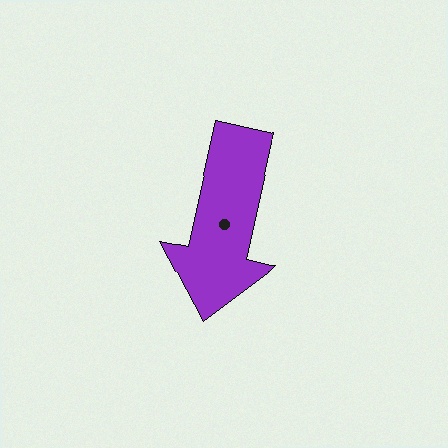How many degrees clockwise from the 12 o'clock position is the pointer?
Approximately 193 degrees.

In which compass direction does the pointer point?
South.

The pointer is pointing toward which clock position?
Roughly 6 o'clock.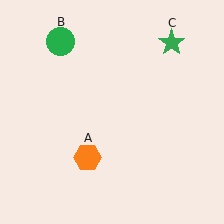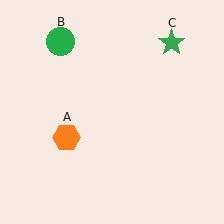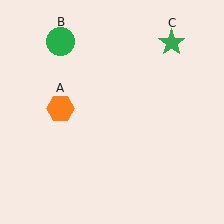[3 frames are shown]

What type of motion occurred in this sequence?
The orange hexagon (object A) rotated clockwise around the center of the scene.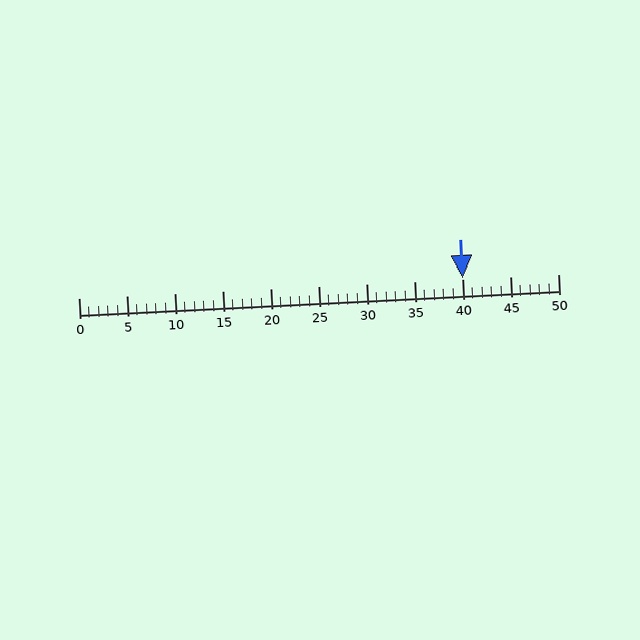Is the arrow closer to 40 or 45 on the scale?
The arrow is closer to 40.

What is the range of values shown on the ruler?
The ruler shows values from 0 to 50.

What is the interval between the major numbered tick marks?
The major tick marks are spaced 5 units apart.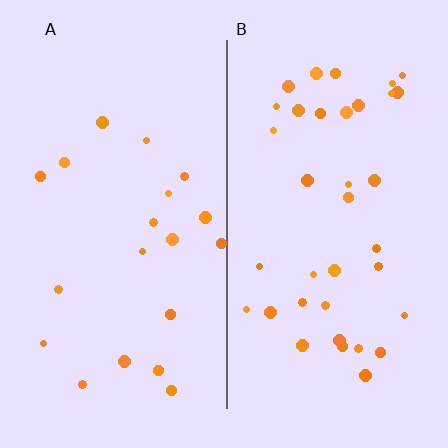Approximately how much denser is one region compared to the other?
Approximately 1.9× — region B over region A.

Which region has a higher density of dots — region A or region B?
B (the right).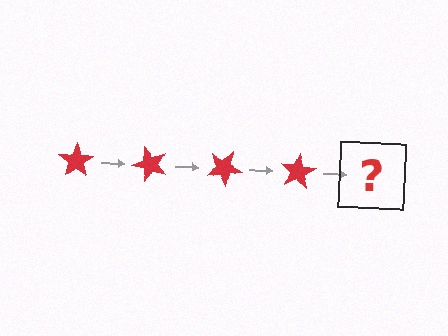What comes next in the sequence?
The next element should be a red star rotated 200 degrees.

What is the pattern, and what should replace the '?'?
The pattern is that the star rotates 50 degrees each step. The '?' should be a red star rotated 200 degrees.